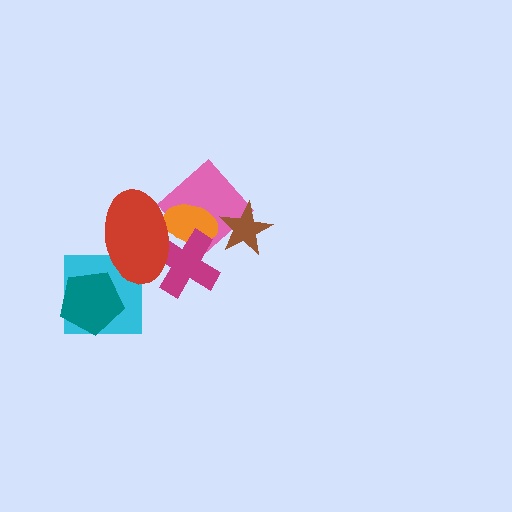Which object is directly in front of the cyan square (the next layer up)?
The teal pentagon is directly in front of the cyan square.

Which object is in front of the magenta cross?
The red ellipse is in front of the magenta cross.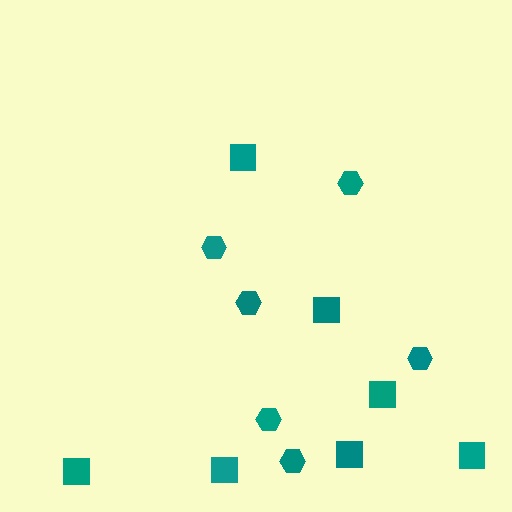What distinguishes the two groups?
There are 2 groups: one group of hexagons (6) and one group of squares (7).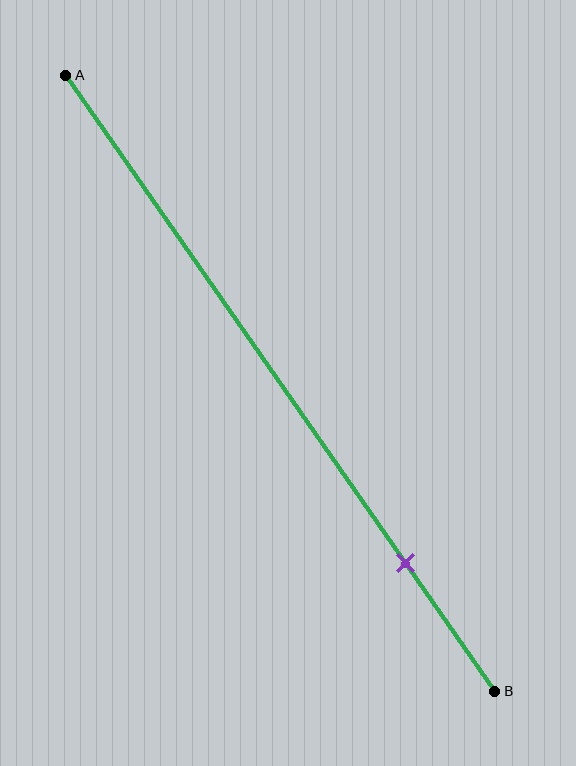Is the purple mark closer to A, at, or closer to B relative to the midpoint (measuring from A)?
The purple mark is closer to point B than the midpoint of segment AB.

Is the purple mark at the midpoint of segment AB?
No, the mark is at about 80% from A, not at the 50% midpoint.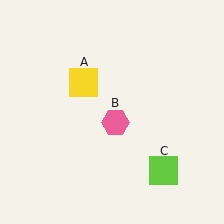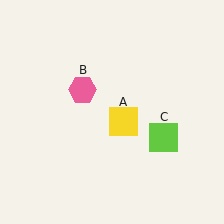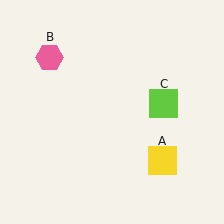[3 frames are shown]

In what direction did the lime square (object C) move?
The lime square (object C) moved up.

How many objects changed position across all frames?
3 objects changed position: yellow square (object A), pink hexagon (object B), lime square (object C).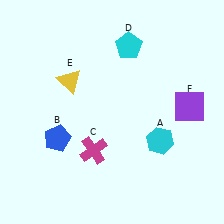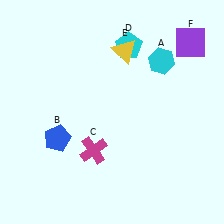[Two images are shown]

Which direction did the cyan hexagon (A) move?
The cyan hexagon (A) moved up.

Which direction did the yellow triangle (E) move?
The yellow triangle (E) moved right.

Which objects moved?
The objects that moved are: the cyan hexagon (A), the yellow triangle (E), the purple square (F).